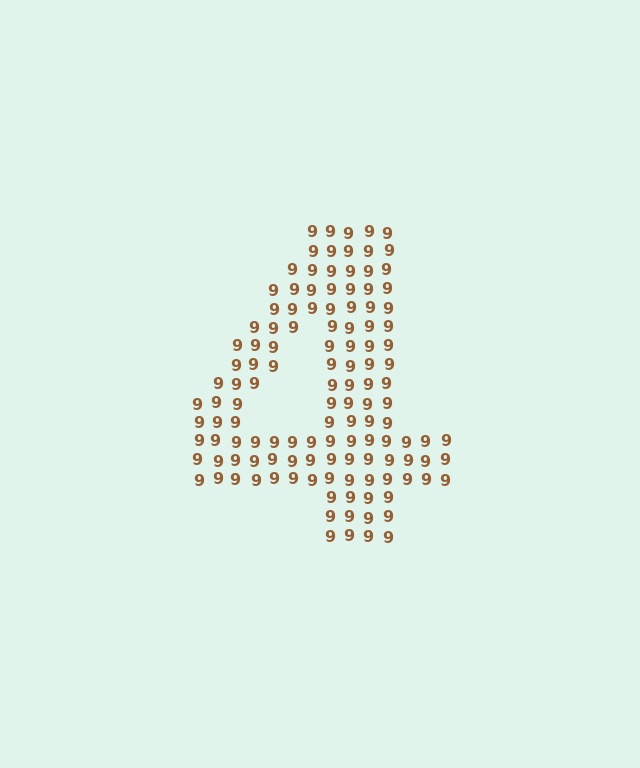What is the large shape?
The large shape is the digit 4.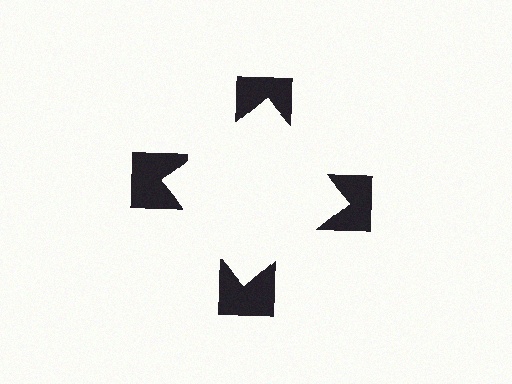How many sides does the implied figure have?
4 sides.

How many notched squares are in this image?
There are 4 — one at each vertex of the illusory square.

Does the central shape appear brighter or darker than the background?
It typically appears slightly brighter than the background, even though no actual brightness change is drawn.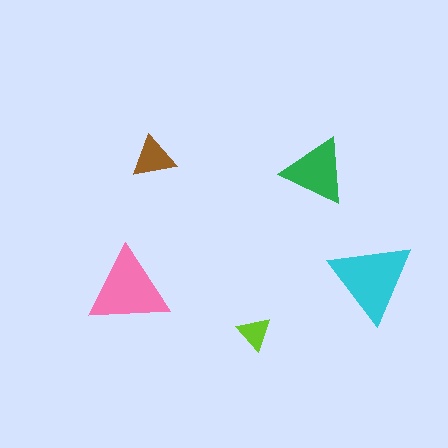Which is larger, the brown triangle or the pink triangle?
The pink one.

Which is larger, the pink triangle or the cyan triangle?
The cyan one.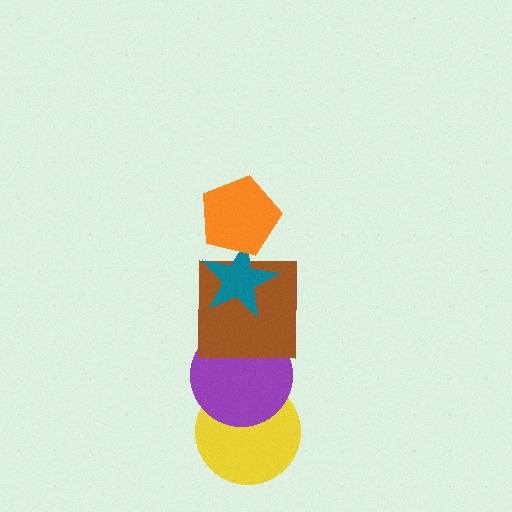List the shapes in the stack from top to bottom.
From top to bottom: the orange pentagon, the teal star, the brown square, the purple circle, the yellow circle.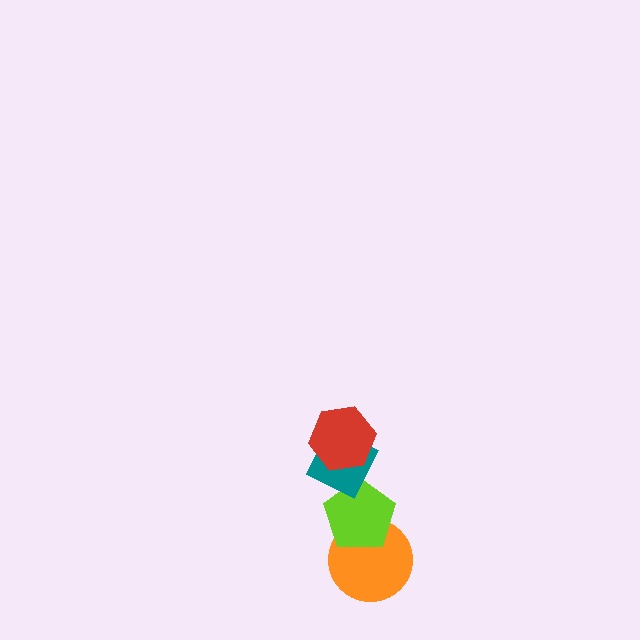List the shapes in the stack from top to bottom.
From top to bottom: the red hexagon, the teal diamond, the lime pentagon, the orange circle.